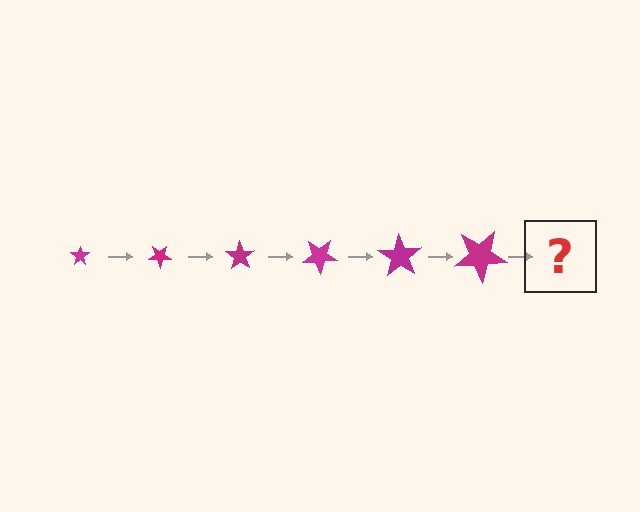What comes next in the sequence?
The next element should be a star, larger than the previous one and rotated 210 degrees from the start.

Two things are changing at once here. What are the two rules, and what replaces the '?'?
The two rules are that the star grows larger each step and it rotates 35 degrees each step. The '?' should be a star, larger than the previous one and rotated 210 degrees from the start.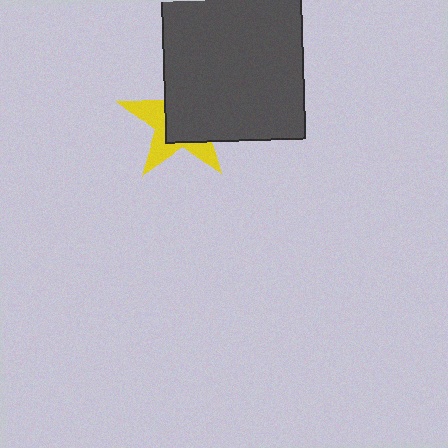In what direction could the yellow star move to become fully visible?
The yellow star could move toward the lower-left. That would shift it out from behind the dark gray rectangle entirely.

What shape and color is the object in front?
The object in front is a dark gray rectangle.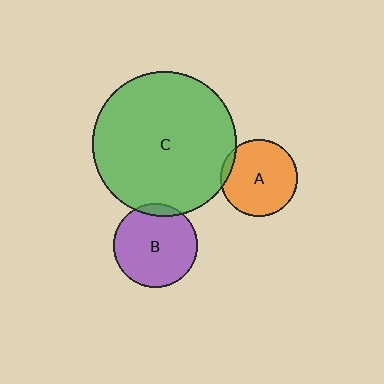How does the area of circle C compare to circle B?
Approximately 3.0 times.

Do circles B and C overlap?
Yes.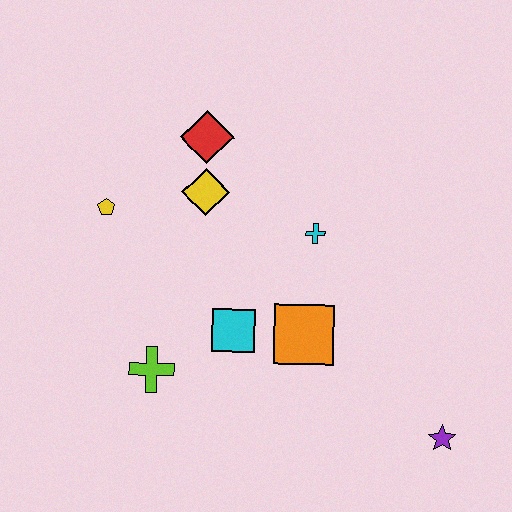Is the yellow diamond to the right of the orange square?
No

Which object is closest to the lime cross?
The cyan square is closest to the lime cross.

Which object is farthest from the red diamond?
The purple star is farthest from the red diamond.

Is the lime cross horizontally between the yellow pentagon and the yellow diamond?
Yes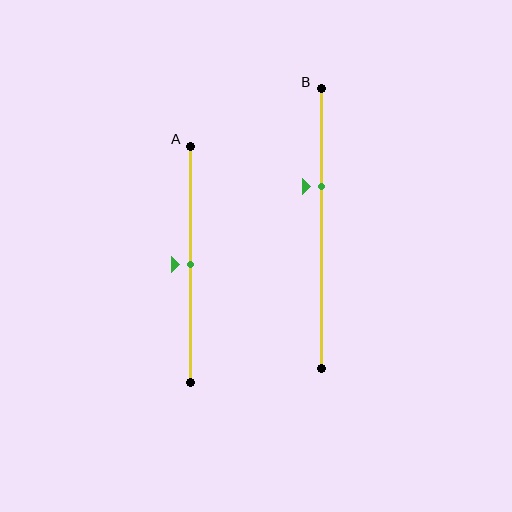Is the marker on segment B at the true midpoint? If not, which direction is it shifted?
No, the marker on segment B is shifted upward by about 15% of the segment length.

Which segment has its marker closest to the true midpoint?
Segment A has its marker closest to the true midpoint.